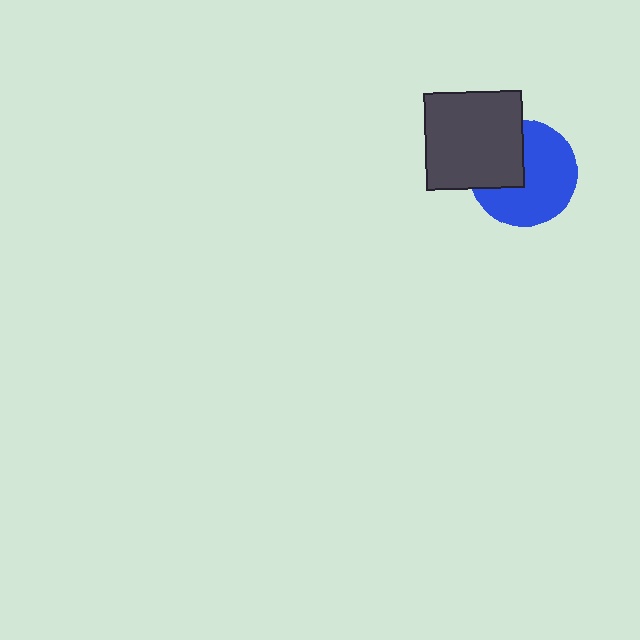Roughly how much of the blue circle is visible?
Most of it is visible (roughly 66%).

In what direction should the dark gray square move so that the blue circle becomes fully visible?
The dark gray square should move toward the upper-left. That is the shortest direction to clear the overlap and leave the blue circle fully visible.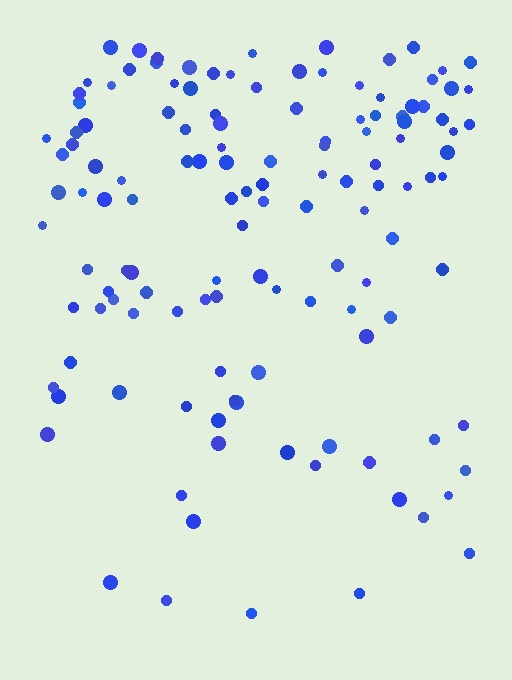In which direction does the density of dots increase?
From bottom to top, with the top side densest.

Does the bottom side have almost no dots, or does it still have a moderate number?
Still a moderate number, just noticeably fewer than the top.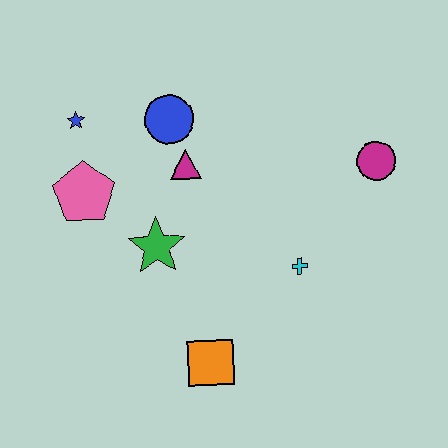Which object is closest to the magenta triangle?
The blue circle is closest to the magenta triangle.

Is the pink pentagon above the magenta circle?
No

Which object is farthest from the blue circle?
The orange square is farthest from the blue circle.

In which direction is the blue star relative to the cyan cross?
The blue star is to the left of the cyan cross.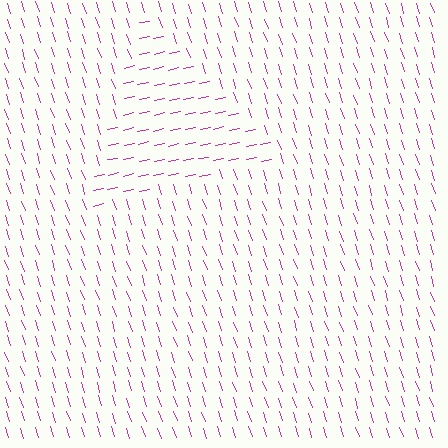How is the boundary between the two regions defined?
The boundary is defined purely by a change in line orientation (approximately 84 degrees difference). All lines are the same color and thickness.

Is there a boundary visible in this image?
Yes, there is a texture boundary formed by a change in line orientation.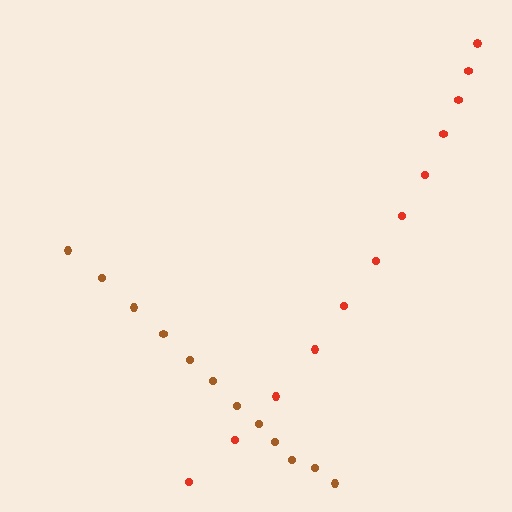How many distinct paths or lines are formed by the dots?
There are 2 distinct paths.